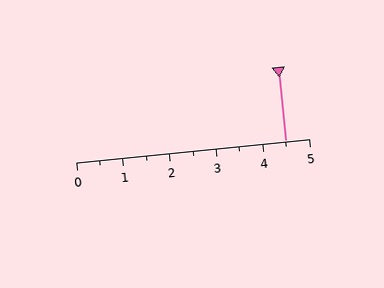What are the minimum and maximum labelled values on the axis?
The axis runs from 0 to 5.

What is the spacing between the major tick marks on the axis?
The major ticks are spaced 1 apart.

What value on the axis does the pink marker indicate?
The marker indicates approximately 4.5.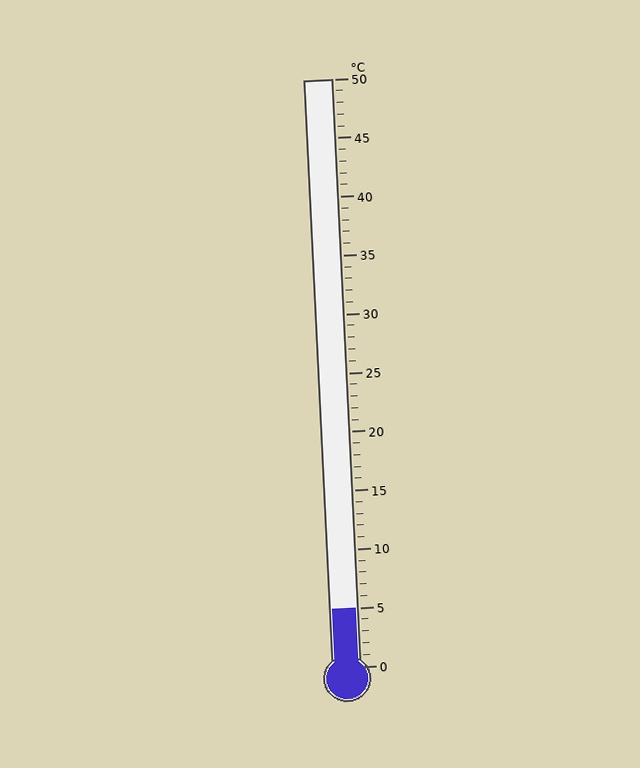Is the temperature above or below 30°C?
The temperature is below 30°C.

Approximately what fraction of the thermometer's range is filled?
The thermometer is filled to approximately 10% of its range.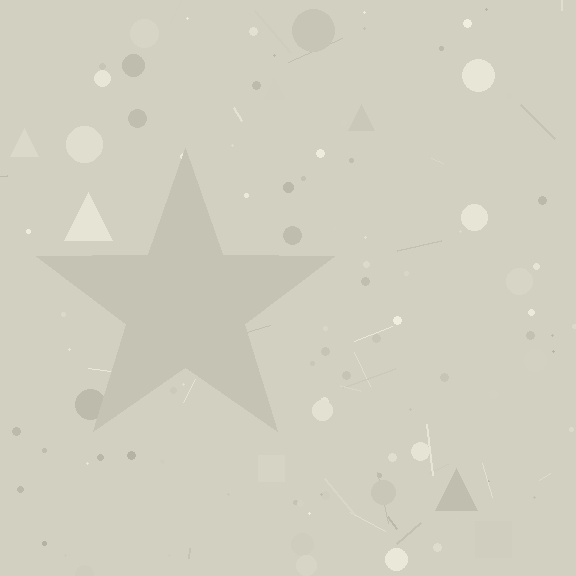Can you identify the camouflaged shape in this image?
The camouflaged shape is a star.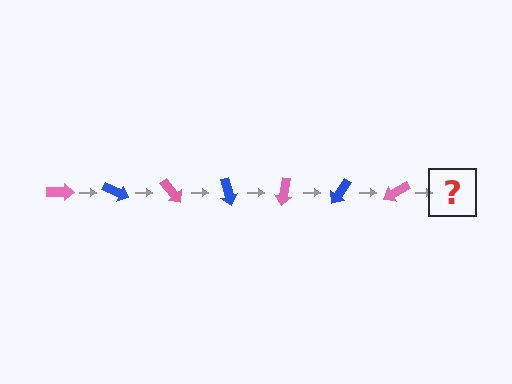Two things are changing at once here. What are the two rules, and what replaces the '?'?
The two rules are that it rotates 25 degrees each step and the color cycles through pink and blue. The '?' should be a blue arrow, rotated 175 degrees from the start.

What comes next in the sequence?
The next element should be a blue arrow, rotated 175 degrees from the start.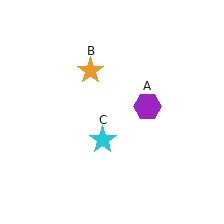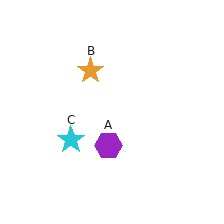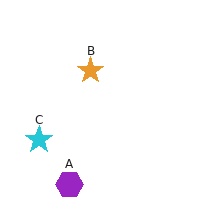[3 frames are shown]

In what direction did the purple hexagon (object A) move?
The purple hexagon (object A) moved down and to the left.